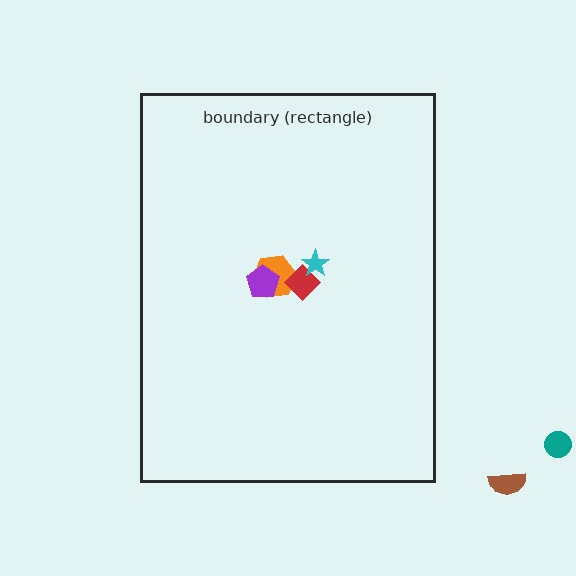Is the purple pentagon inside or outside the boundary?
Inside.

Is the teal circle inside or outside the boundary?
Outside.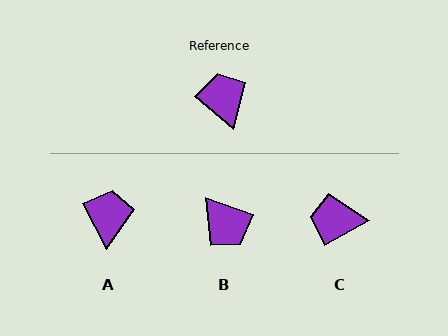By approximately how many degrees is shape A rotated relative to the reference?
Approximately 22 degrees clockwise.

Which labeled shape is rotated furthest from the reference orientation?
B, about 160 degrees away.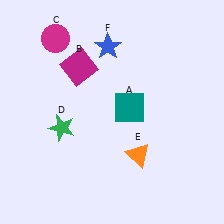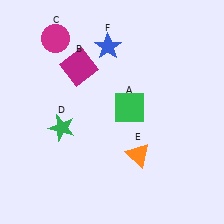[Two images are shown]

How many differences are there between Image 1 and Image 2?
There is 1 difference between the two images.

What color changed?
The square (A) changed from teal in Image 1 to green in Image 2.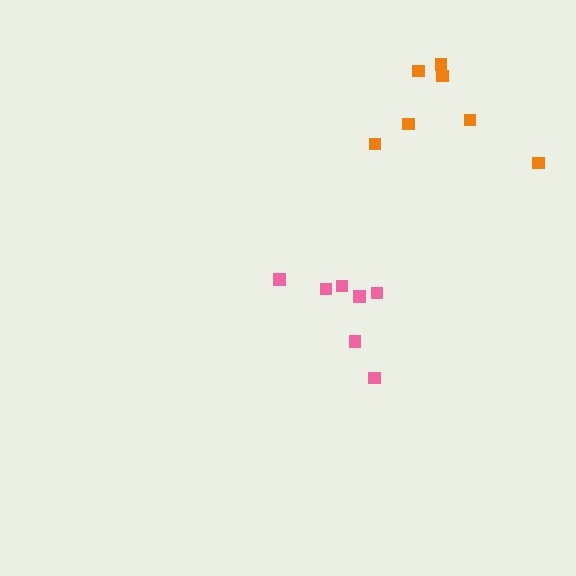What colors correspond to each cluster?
The clusters are colored: orange, pink.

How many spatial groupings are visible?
There are 2 spatial groupings.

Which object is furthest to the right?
The orange cluster is rightmost.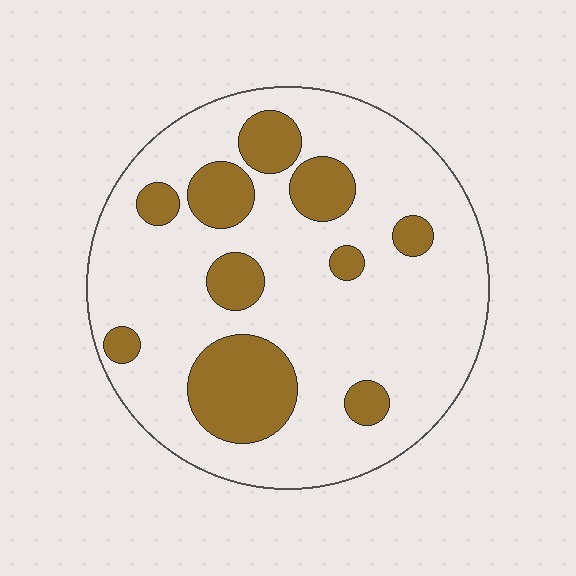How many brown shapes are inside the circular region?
10.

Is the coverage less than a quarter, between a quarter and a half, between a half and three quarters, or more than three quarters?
Less than a quarter.